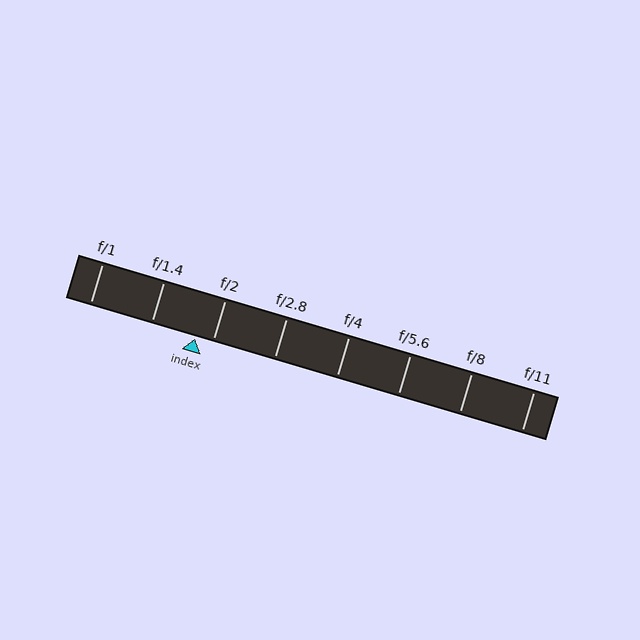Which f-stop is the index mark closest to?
The index mark is closest to f/2.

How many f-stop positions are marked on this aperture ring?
There are 8 f-stop positions marked.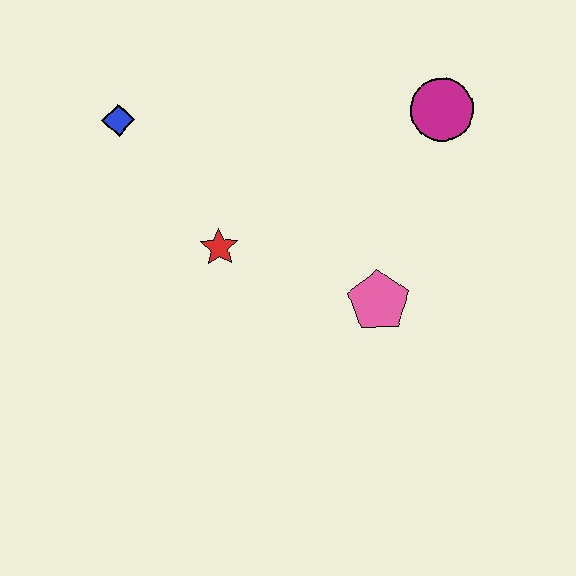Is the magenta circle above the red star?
Yes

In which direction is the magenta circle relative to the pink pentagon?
The magenta circle is above the pink pentagon.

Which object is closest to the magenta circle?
The pink pentagon is closest to the magenta circle.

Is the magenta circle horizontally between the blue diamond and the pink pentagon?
No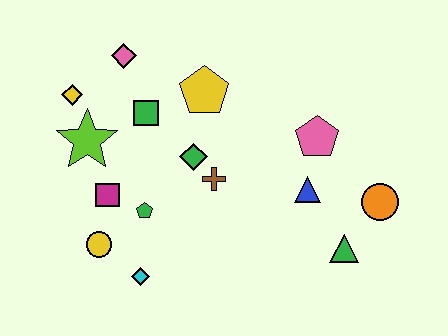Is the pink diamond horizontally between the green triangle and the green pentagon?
No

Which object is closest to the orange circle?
The green triangle is closest to the orange circle.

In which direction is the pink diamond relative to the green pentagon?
The pink diamond is above the green pentagon.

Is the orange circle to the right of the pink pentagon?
Yes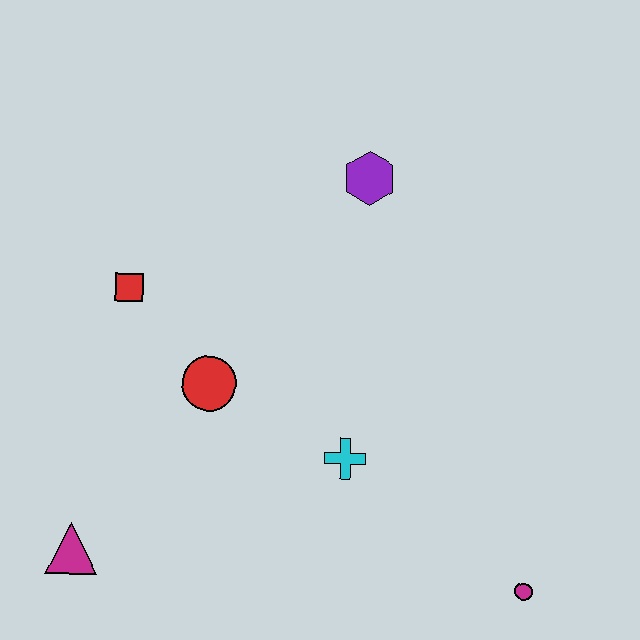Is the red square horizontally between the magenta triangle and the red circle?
Yes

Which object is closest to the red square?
The red circle is closest to the red square.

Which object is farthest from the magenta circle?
The red square is farthest from the magenta circle.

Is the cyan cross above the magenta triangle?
Yes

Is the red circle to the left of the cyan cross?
Yes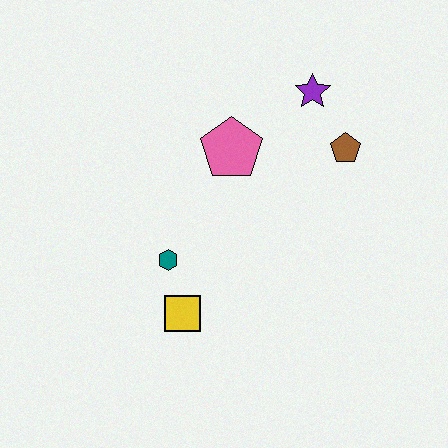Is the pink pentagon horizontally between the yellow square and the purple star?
Yes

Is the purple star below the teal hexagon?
No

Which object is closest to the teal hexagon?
The yellow square is closest to the teal hexagon.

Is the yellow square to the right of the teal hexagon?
Yes